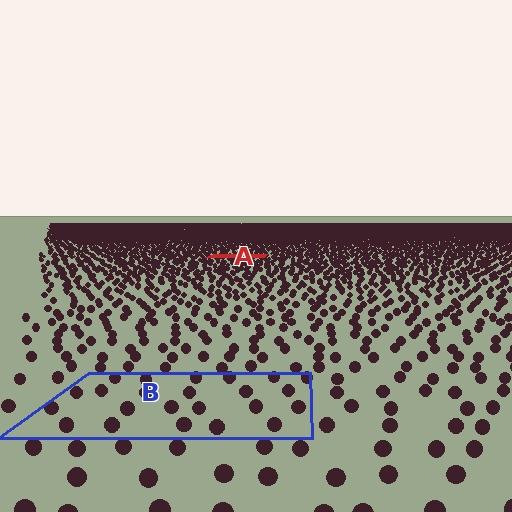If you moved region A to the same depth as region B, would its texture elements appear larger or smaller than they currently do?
They would appear larger. At a closer depth, the same texture elements are projected at a bigger on-screen size.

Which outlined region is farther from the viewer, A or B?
Region A is farther from the viewer — the texture elements inside it appear smaller and more densely packed.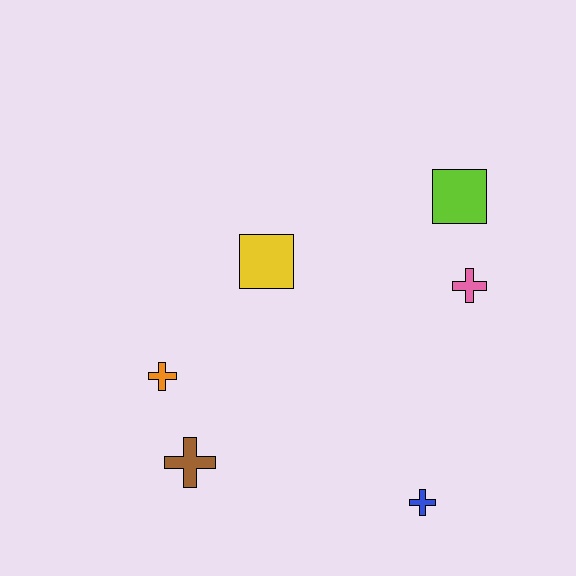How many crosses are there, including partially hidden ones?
There are 4 crosses.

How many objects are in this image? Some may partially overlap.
There are 6 objects.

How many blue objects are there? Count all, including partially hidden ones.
There is 1 blue object.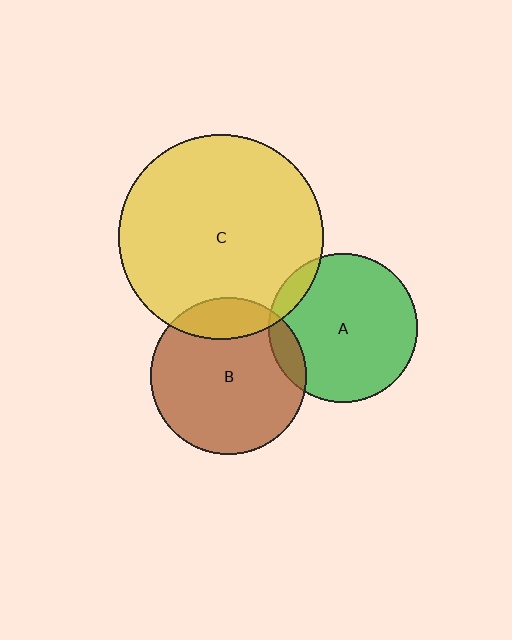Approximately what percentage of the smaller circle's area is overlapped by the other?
Approximately 10%.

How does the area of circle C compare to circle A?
Approximately 1.9 times.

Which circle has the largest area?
Circle C (yellow).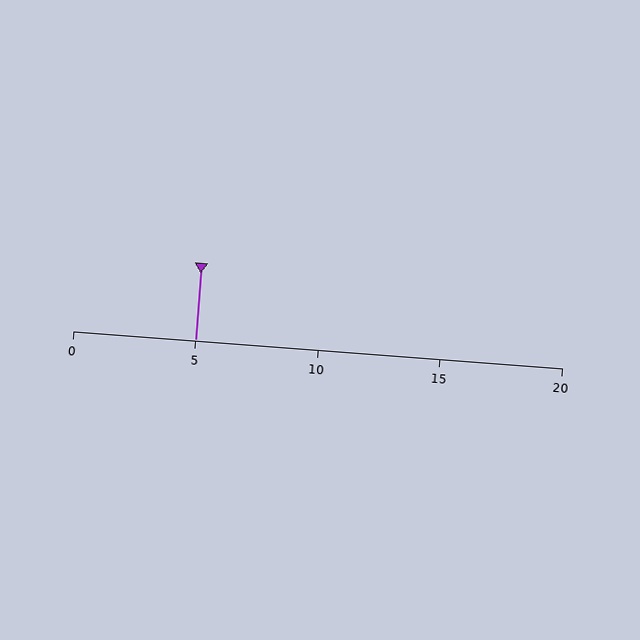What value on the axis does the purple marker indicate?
The marker indicates approximately 5.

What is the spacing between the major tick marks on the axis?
The major ticks are spaced 5 apart.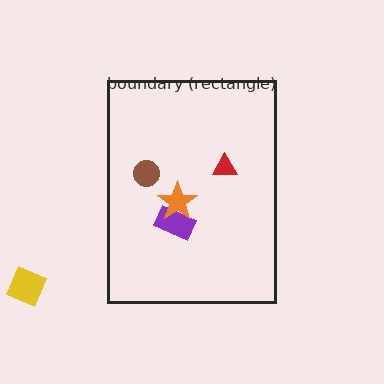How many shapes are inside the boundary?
4 inside, 1 outside.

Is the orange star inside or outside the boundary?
Inside.